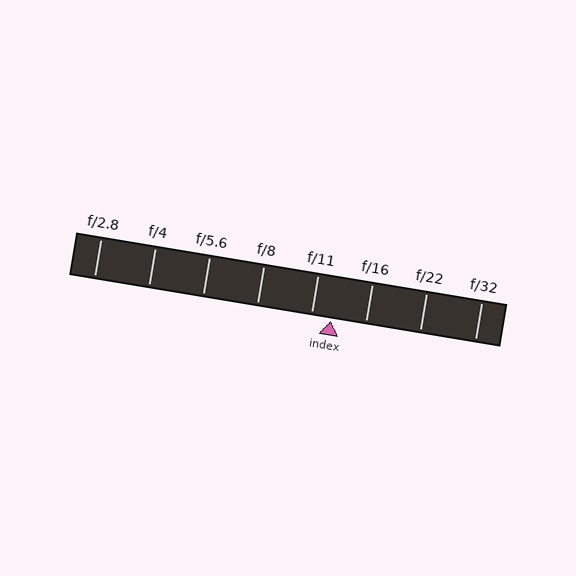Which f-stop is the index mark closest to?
The index mark is closest to f/11.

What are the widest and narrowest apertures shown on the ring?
The widest aperture shown is f/2.8 and the narrowest is f/32.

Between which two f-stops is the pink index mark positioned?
The index mark is between f/11 and f/16.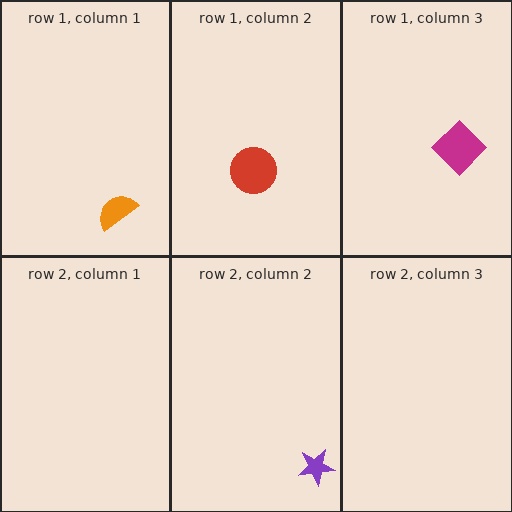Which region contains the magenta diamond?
The row 1, column 3 region.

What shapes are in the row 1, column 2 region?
The red circle.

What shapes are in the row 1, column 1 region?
The orange semicircle.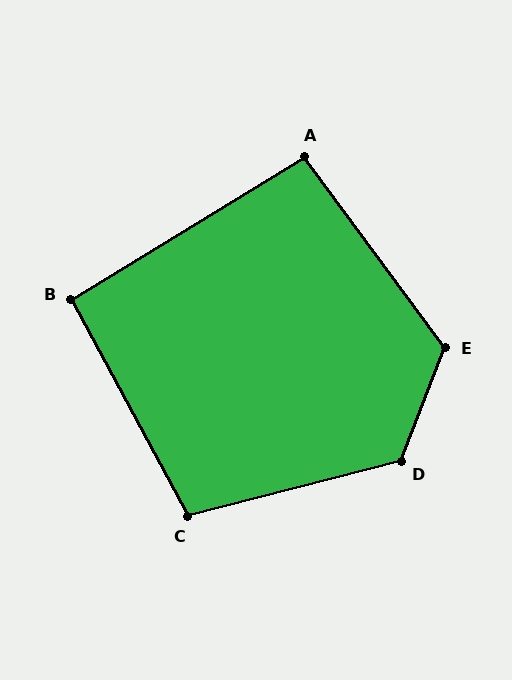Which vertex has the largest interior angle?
D, at approximately 126 degrees.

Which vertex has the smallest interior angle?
B, at approximately 93 degrees.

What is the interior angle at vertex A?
Approximately 95 degrees (obtuse).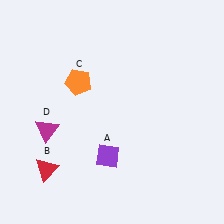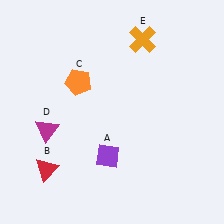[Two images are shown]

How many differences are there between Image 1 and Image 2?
There is 1 difference between the two images.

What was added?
An orange cross (E) was added in Image 2.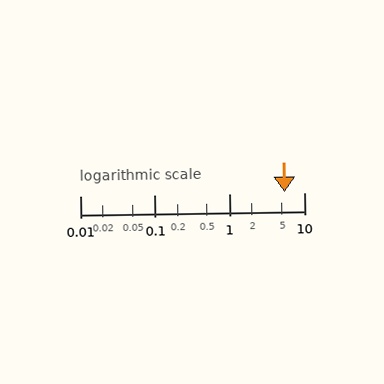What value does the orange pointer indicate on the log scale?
The pointer indicates approximately 5.5.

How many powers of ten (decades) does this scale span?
The scale spans 3 decades, from 0.01 to 10.